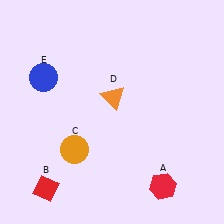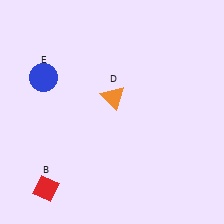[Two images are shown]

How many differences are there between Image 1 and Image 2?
There are 2 differences between the two images.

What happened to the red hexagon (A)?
The red hexagon (A) was removed in Image 2. It was in the bottom-right area of Image 1.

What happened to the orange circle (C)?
The orange circle (C) was removed in Image 2. It was in the bottom-left area of Image 1.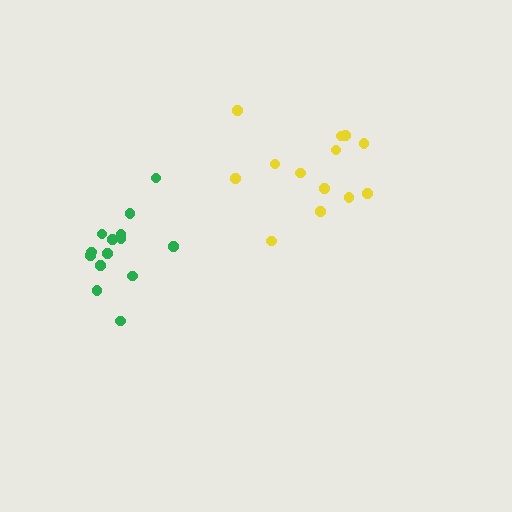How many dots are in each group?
Group 1: 14 dots, Group 2: 13 dots (27 total).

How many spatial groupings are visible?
There are 2 spatial groupings.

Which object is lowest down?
The green cluster is bottommost.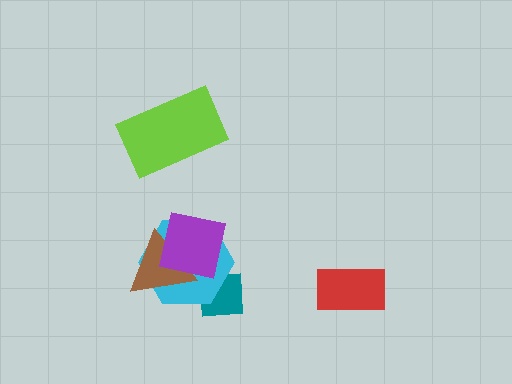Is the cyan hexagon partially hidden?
Yes, it is partially covered by another shape.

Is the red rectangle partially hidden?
No, no other shape covers it.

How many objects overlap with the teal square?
2 objects overlap with the teal square.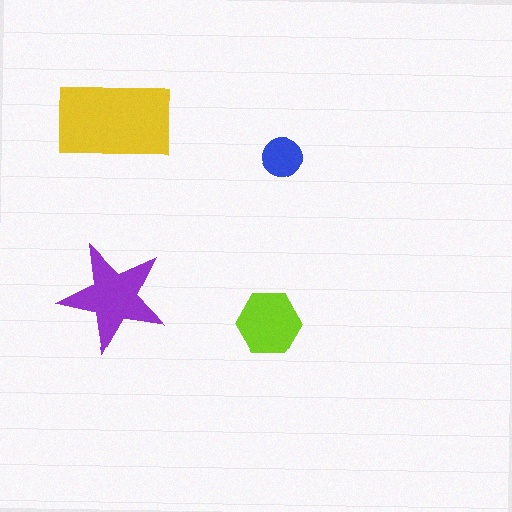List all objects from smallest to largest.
The blue circle, the lime hexagon, the purple star, the yellow rectangle.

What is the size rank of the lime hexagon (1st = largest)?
3rd.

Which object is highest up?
The yellow rectangle is topmost.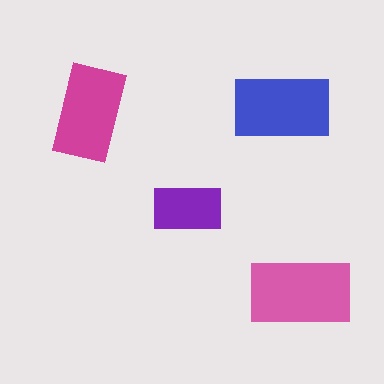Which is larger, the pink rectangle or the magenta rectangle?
The pink one.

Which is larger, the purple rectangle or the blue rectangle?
The blue one.